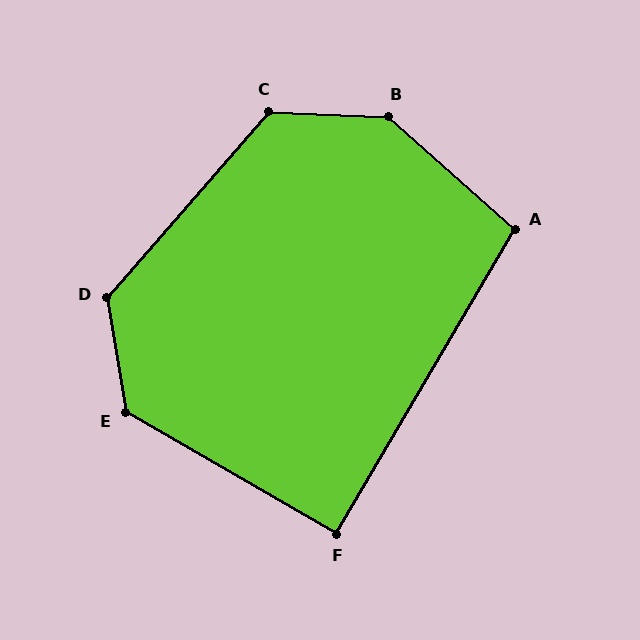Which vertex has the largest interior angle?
B, at approximately 141 degrees.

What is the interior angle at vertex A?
Approximately 101 degrees (obtuse).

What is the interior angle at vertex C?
Approximately 129 degrees (obtuse).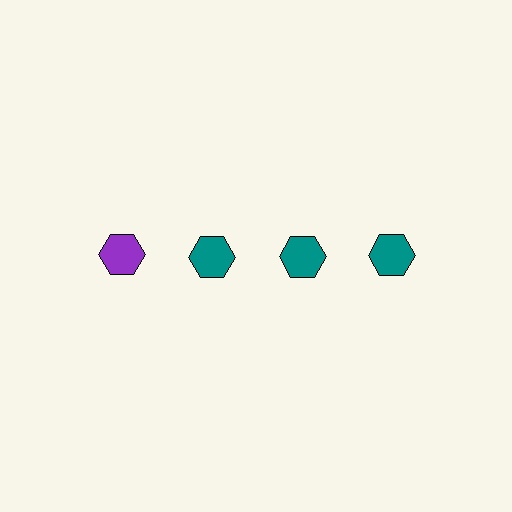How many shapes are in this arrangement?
There are 4 shapes arranged in a grid pattern.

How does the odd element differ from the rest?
It has a different color: purple instead of teal.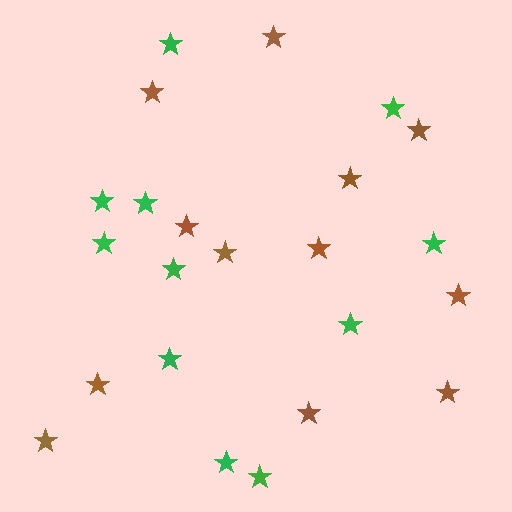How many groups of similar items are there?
There are 2 groups: one group of brown stars (12) and one group of green stars (11).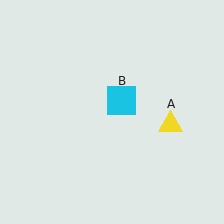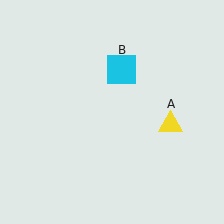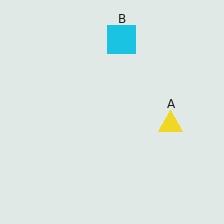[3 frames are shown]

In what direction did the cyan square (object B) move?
The cyan square (object B) moved up.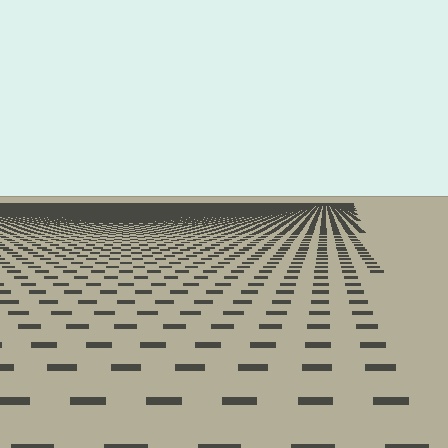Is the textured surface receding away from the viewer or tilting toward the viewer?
The surface is receding away from the viewer. Texture elements get smaller and denser toward the top.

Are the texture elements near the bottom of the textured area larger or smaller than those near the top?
Larger. Near the bottom, elements are closer to the viewer and appear at a bigger on-screen size.